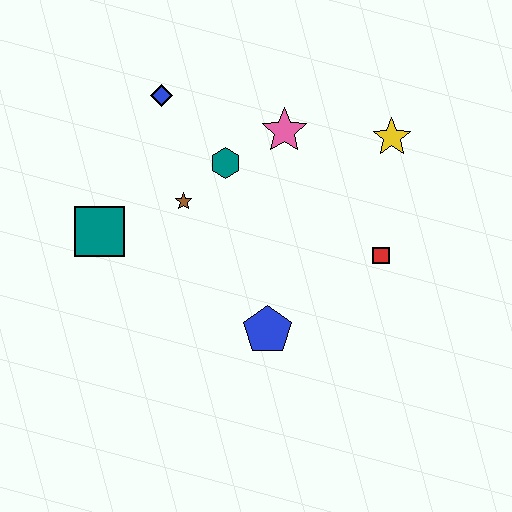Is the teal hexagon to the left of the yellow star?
Yes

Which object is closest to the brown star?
The teal hexagon is closest to the brown star.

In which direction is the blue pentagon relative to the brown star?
The blue pentagon is below the brown star.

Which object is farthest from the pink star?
The teal square is farthest from the pink star.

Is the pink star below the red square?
No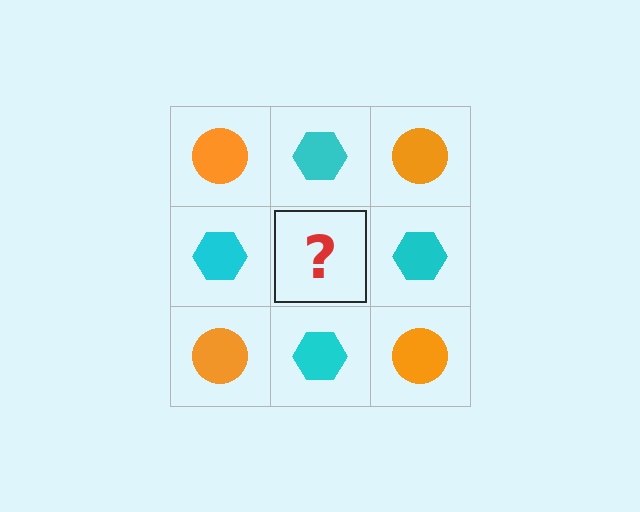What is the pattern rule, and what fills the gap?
The rule is that it alternates orange circle and cyan hexagon in a checkerboard pattern. The gap should be filled with an orange circle.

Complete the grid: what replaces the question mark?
The question mark should be replaced with an orange circle.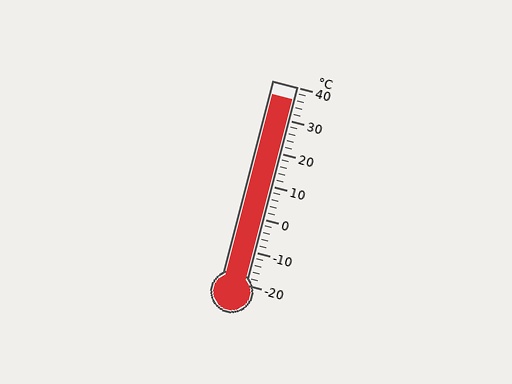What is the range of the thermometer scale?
The thermometer scale ranges from -20°C to 40°C.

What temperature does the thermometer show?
The thermometer shows approximately 36°C.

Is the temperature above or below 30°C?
The temperature is above 30°C.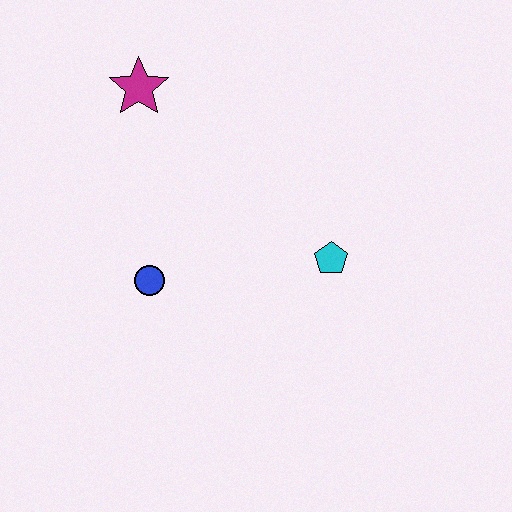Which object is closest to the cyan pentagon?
The blue circle is closest to the cyan pentagon.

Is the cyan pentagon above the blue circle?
Yes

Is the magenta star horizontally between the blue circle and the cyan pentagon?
No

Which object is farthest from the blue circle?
The magenta star is farthest from the blue circle.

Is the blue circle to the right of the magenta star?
Yes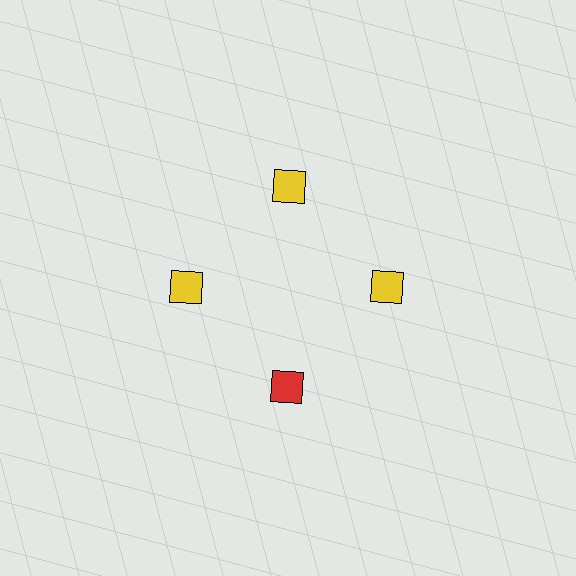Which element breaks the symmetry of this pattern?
The red diamond at roughly the 6 o'clock position breaks the symmetry. All other shapes are yellow diamonds.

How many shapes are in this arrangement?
There are 4 shapes arranged in a ring pattern.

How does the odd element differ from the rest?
It has a different color: red instead of yellow.